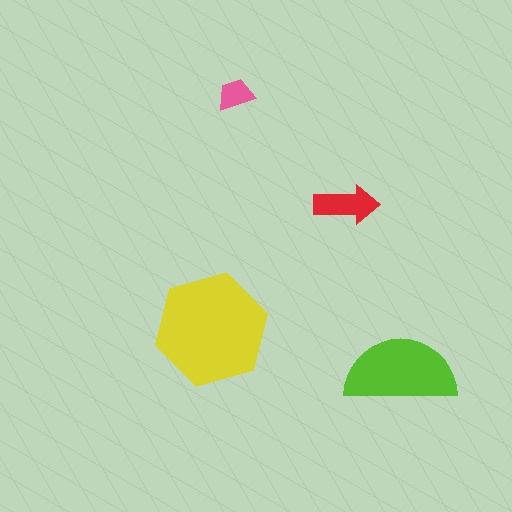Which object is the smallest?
The pink trapezoid.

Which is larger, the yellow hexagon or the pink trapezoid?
The yellow hexagon.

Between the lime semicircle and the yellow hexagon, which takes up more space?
The yellow hexagon.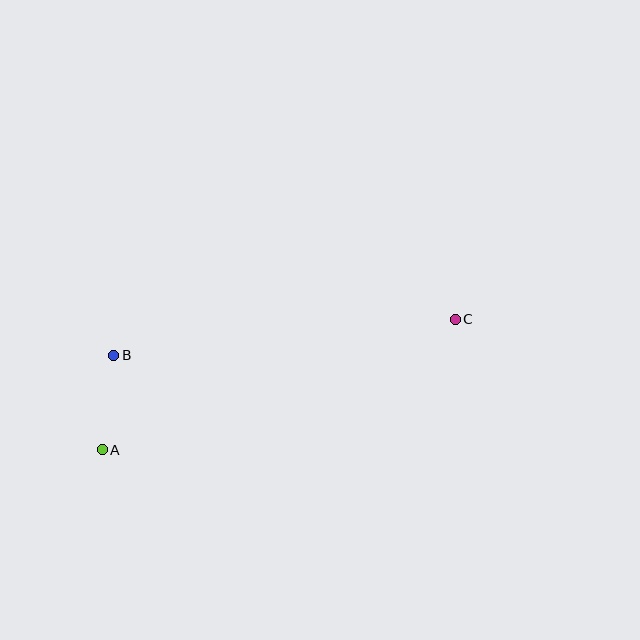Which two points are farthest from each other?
Points A and C are farthest from each other.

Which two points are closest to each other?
Points A and B are closest to each other.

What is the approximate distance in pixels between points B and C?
The distance between B and C is approximately 344 pixels.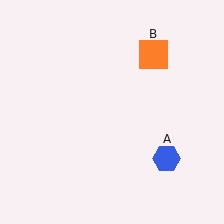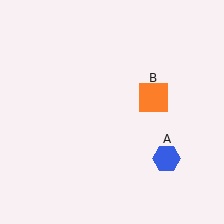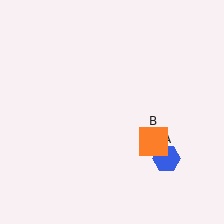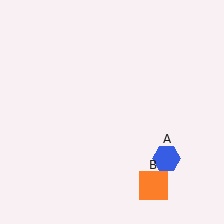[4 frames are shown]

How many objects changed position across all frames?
1 object changed position: orange square (object B).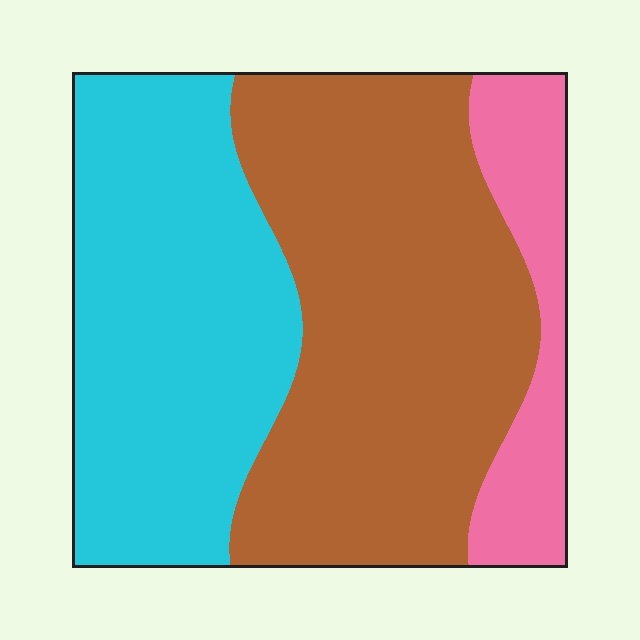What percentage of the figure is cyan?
Cyan covers 38% of the figure.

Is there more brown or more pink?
Brown.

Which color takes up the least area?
Pink, at roughly 15%.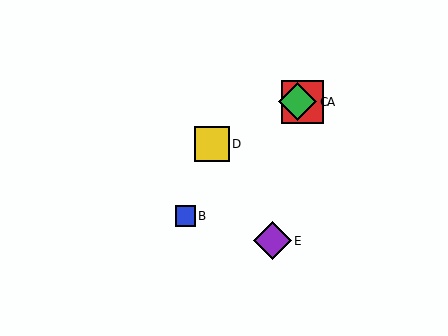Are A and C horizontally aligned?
Yes, both are at y≈102.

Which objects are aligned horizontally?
Objects A, C are aligned horizontally.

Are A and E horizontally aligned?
No, A is at y≈102 and E is at y≈241.